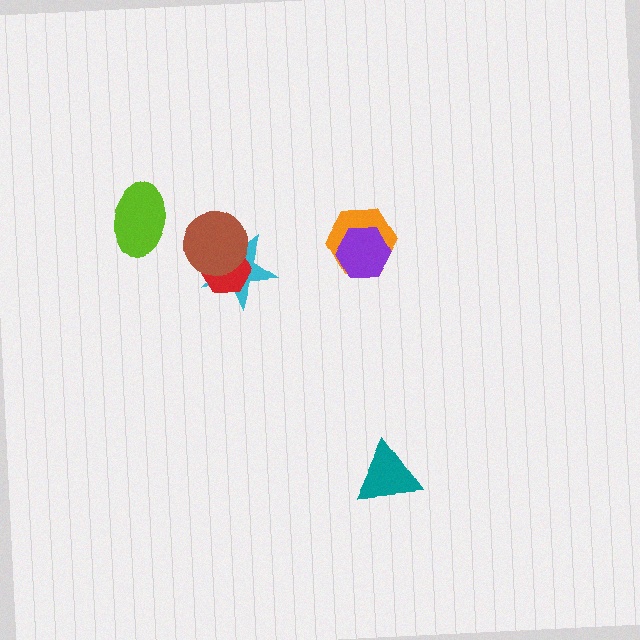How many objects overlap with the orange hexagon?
1 object overlaps with the orange hexagon.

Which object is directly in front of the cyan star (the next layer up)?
The red hexagon is directly in front of the cyan star.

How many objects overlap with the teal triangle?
0 objects overlap with the teal triangle.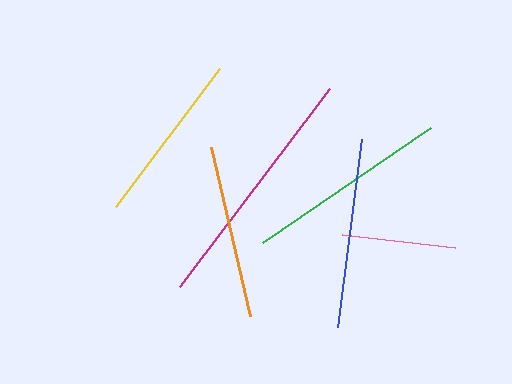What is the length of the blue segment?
The blue segment is approximately 189 pixels long.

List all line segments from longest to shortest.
From longest to shortest: magenta, green, blue, orange, yellow, pink.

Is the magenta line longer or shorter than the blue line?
The magenta line is longer than the blue line.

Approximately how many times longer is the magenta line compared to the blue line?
The magenta line is approximately 1.3 times the length of the blue line.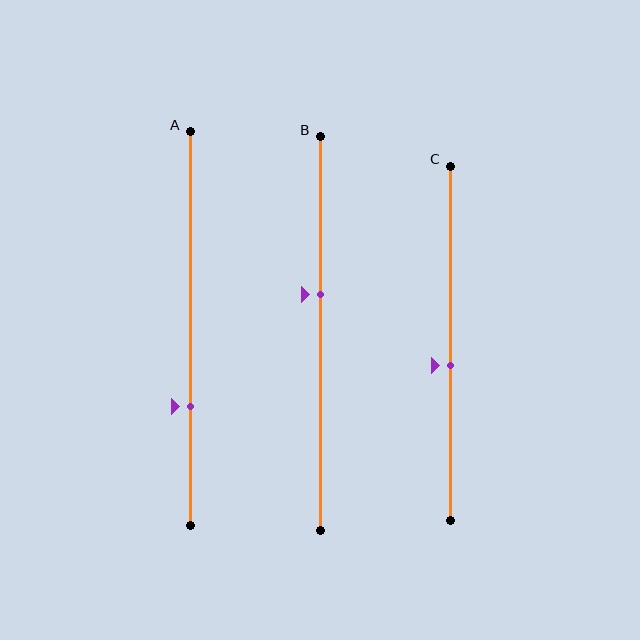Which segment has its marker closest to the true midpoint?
Segment C has its marker closest to the true midpoint.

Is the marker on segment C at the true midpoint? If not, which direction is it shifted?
No, the marker on segment C is shifted downward by about 6% of the segment length.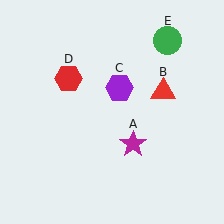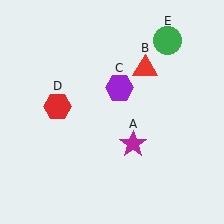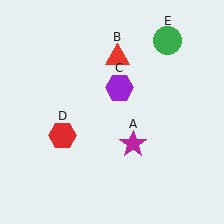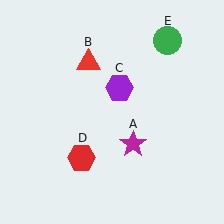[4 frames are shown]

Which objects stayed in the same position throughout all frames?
Magenta star (object A) and purple hexagon (object C) and green circle (object E) remained stationary.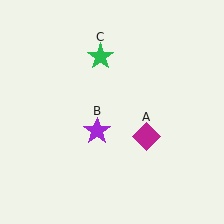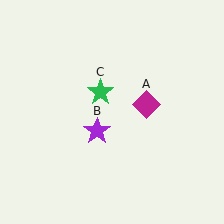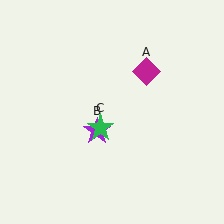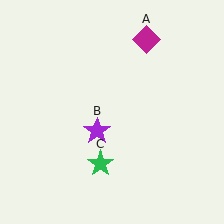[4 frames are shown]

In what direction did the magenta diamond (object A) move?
The magenta diamond (object A) moved up.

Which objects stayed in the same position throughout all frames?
Purple star (object B) remained stationary.